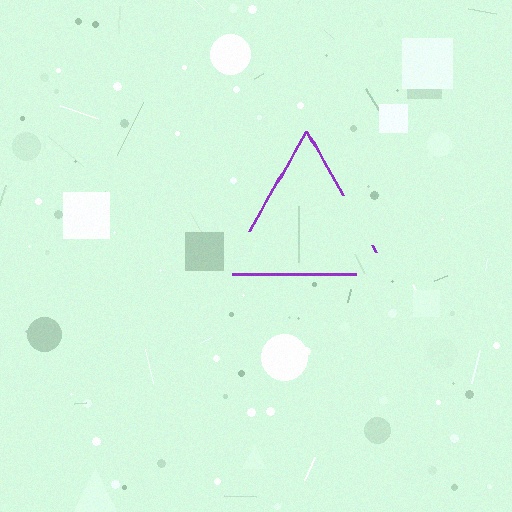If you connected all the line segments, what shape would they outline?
They would outline a triangle.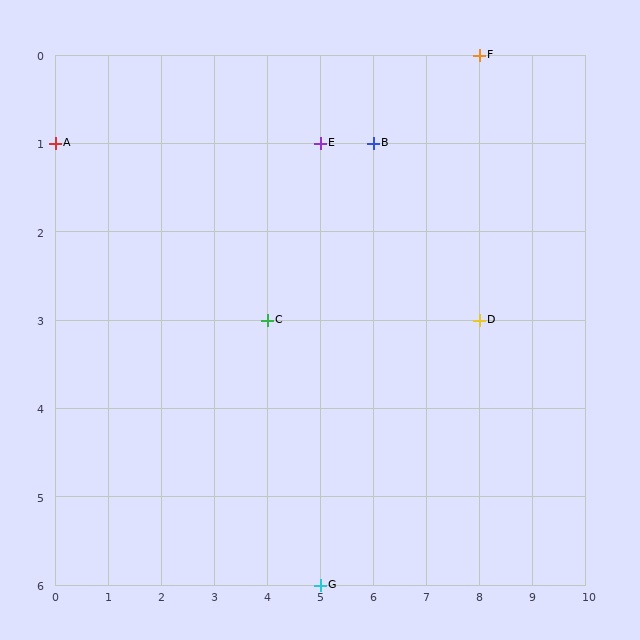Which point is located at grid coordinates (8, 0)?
Point F is at (8, 0).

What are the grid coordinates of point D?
Point D is at grid coordinates (8, 3).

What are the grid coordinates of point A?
Point A is at grid coordinates (0, 1).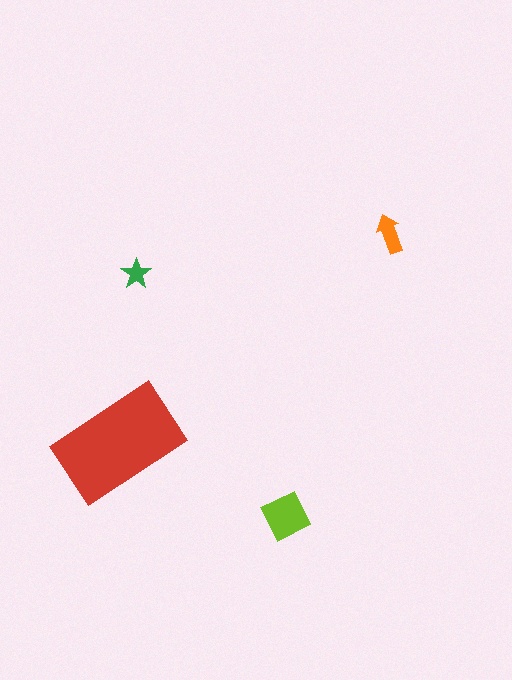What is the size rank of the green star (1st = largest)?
4th.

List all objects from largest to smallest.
The red rectangle, the lime square, the orange arrow, the green star.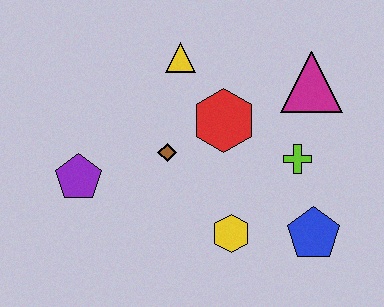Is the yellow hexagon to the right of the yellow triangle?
Yes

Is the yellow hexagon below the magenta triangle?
Yes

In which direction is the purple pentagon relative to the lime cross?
The purple pentagon is to the left of the lime cross.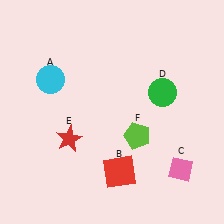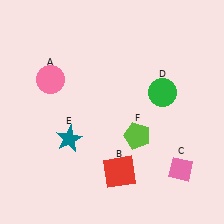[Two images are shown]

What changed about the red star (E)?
In Image 1, E is red. In Image 2, it changed to teal.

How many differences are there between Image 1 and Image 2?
There are 2 differences between the two images.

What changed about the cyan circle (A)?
In Image 1, A is cyan. In Image 2, it changed to pink.